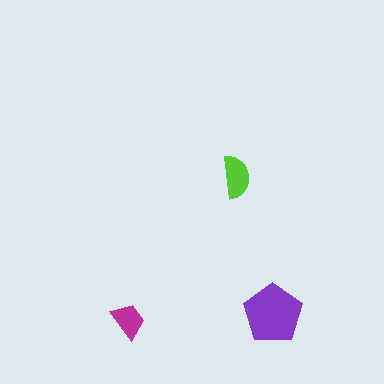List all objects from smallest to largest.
The magenta trapezoid, the lime semicircle, the purple pentagon.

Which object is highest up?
The lime semicircle is topmost.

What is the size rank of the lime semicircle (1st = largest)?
2nd.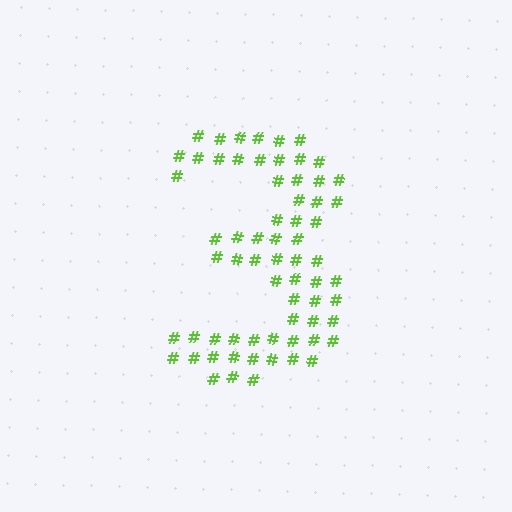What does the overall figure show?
The overall figure shows the digit 3.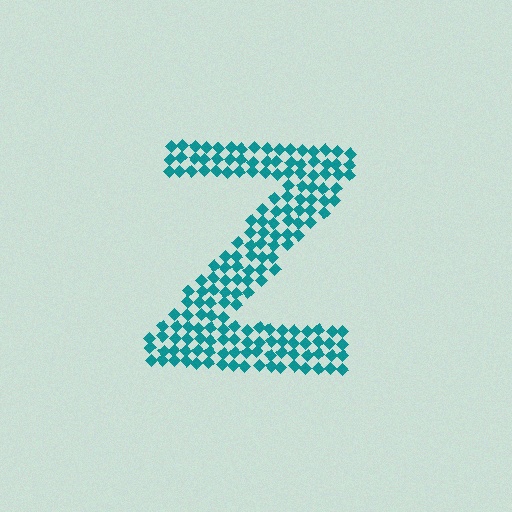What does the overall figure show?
The overall figure shows the letter Z.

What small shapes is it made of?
It is made of small diamonds.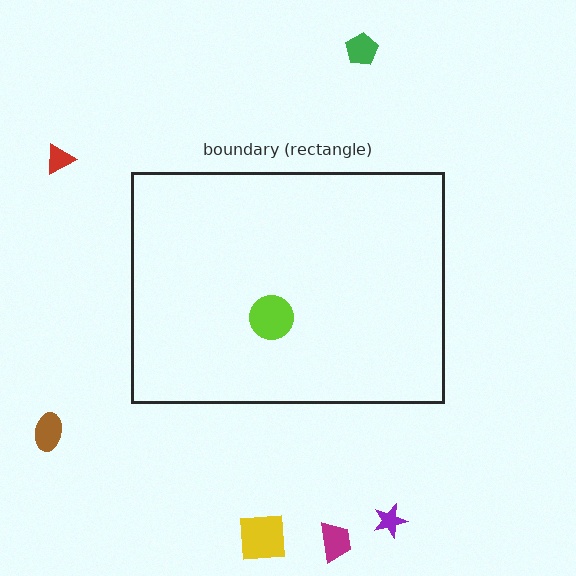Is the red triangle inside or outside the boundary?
Outside.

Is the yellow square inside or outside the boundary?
Outside.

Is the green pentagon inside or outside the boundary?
Outside.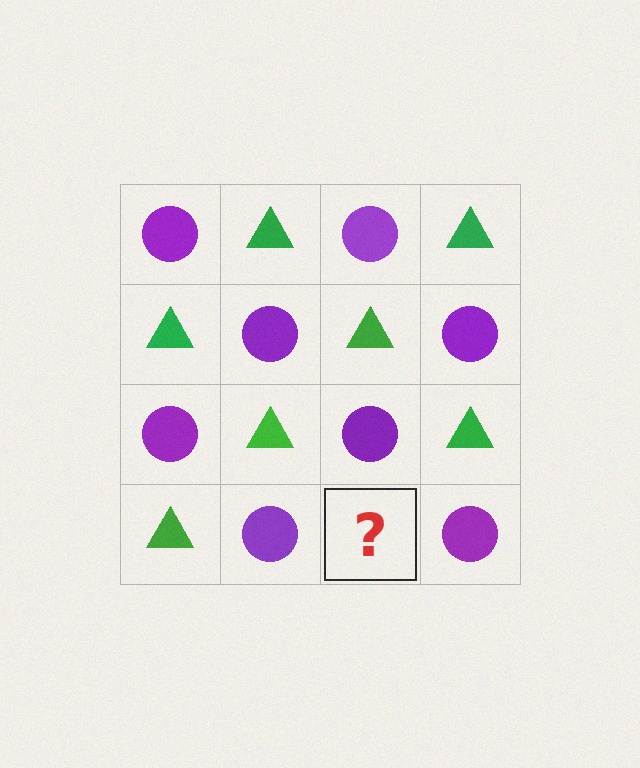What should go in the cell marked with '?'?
The missing cell should contain a green triangle.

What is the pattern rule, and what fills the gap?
The rule is that it alternates purple circle and green triangle in a checkerboard pattern. The gap should be filled with a green triangle.